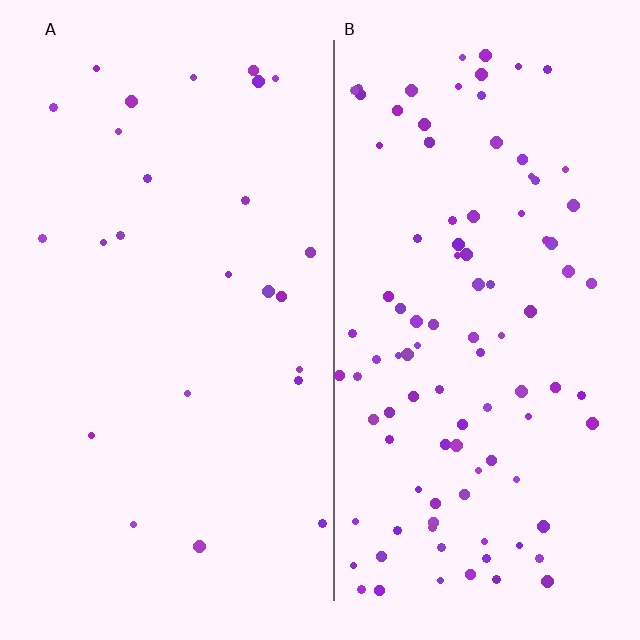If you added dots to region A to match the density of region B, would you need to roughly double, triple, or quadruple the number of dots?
Approximately quadruple.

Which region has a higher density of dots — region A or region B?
B (the right).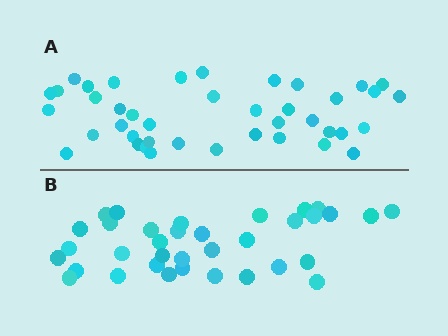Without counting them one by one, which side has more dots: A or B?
Region A (the top region) has more dots.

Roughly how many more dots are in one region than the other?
Region A has about 6 more dots than region B.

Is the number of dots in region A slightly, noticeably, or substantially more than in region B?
Region A has only slightly more — the two regions are fairly close. The ratio is roughly 1.2 to 1.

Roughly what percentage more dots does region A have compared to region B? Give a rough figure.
About 15% more.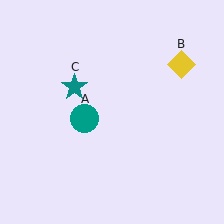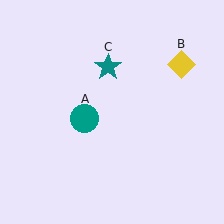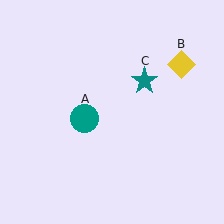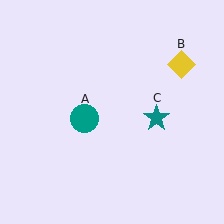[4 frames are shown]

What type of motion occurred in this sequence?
The teal star (object C) rotated clockwise around the center of the scene.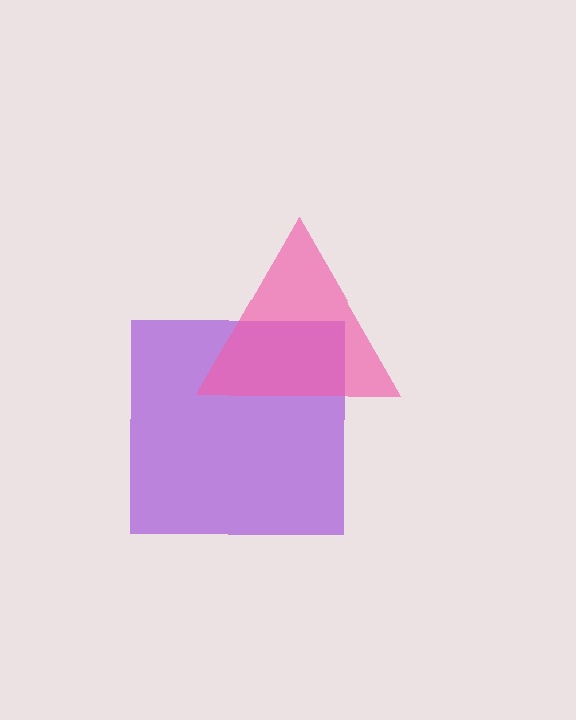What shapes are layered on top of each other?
The layered shapes are: a purple square, a pink triangle.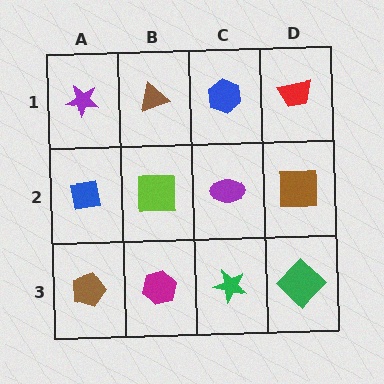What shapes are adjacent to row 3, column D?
A brown square (row 2, column D), a green star (row 3, column C).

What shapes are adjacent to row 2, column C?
A blue hexagon (row 1, column C), a green star (row 3, column C), a lime square (row 2, column B), a brown square (row 2, column D).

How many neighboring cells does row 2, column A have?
3.